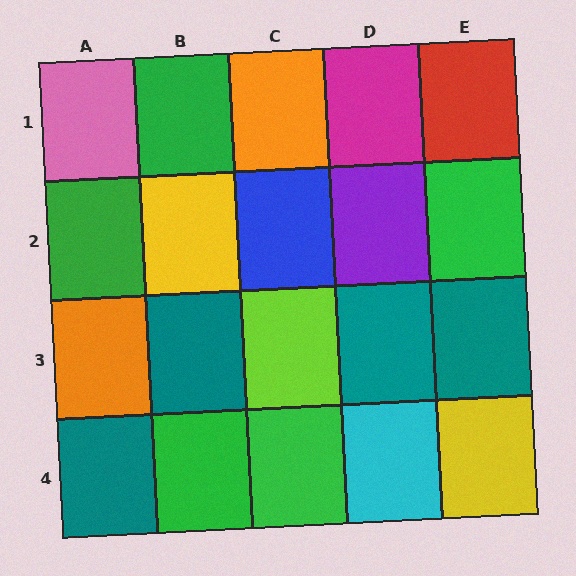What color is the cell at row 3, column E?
Teal.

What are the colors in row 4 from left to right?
Teal, green, green, cyan, yellow.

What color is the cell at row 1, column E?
Red.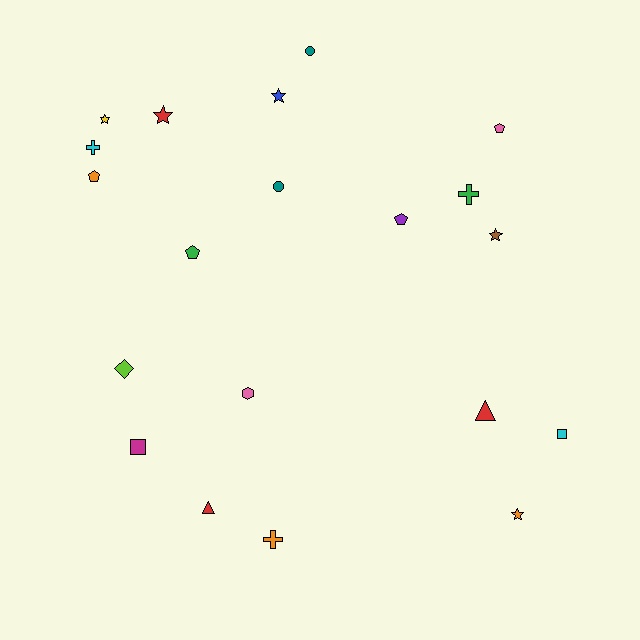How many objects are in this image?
There are 20 objects.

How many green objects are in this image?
There are 2 green objects.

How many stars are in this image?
There are 5 stars.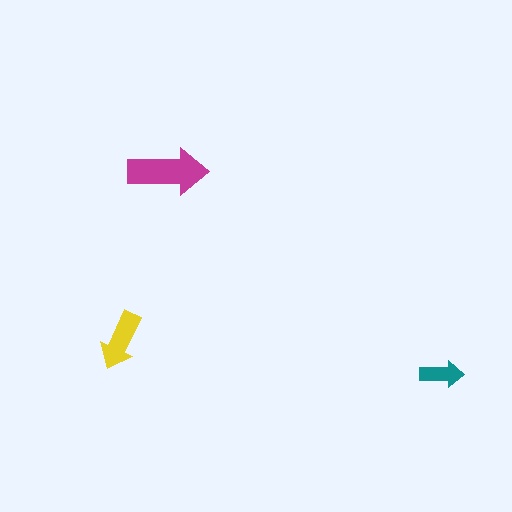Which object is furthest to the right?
The teal arrow is rightmost.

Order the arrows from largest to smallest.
the magenta one, the yellow one, the teal one.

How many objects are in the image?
There are 3 objects in the image.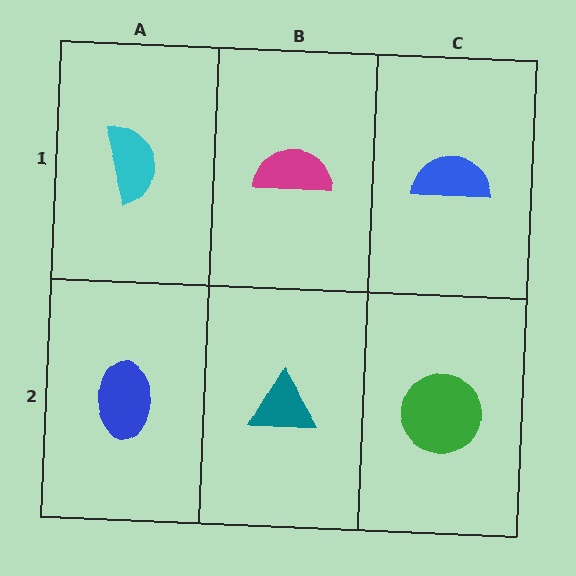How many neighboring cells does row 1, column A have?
2.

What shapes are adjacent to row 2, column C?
A blue semicircle (row 1, column C), a teal triangle (row 2, column B).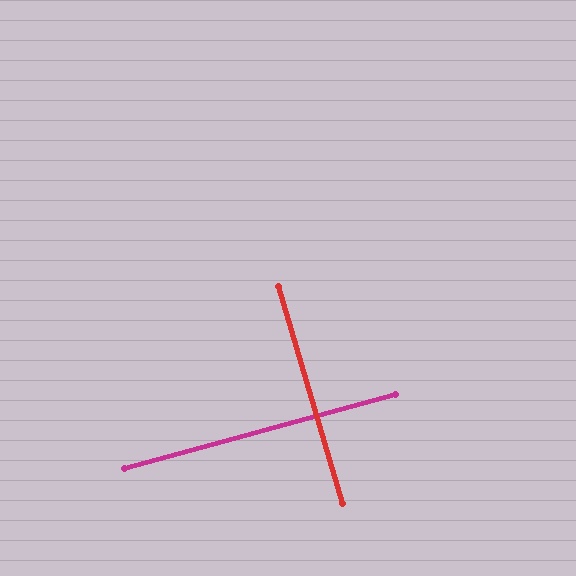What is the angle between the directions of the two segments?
Approximately 89 degrees.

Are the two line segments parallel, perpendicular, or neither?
Perpendicular — they meet at approximately 89°.